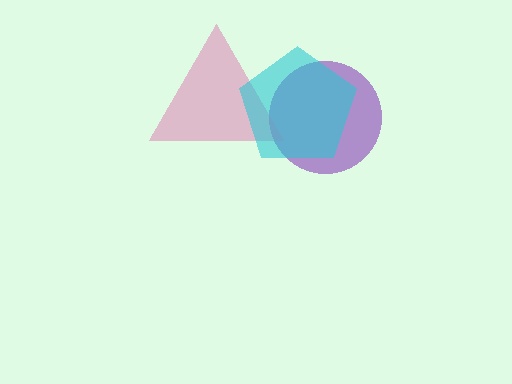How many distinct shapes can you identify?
There are 3 distinct shapes: a purple circle, a pink triangle, a cyan pentagon.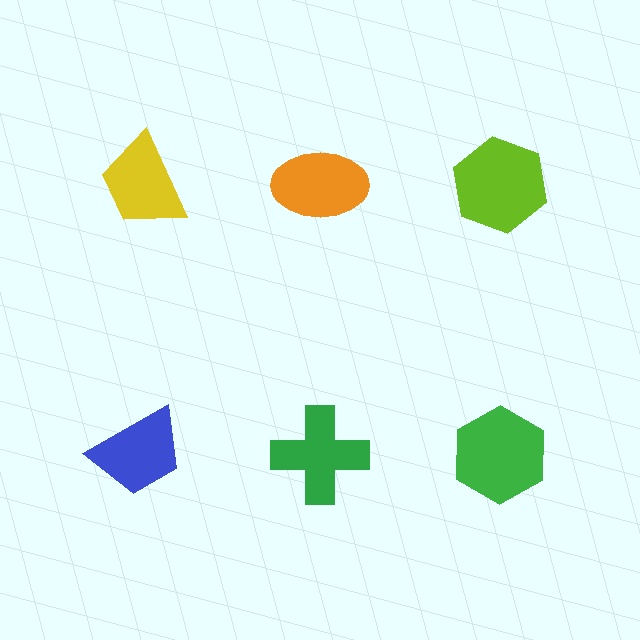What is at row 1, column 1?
A yellow trapezoid.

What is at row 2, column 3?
A green hexagon.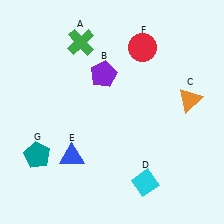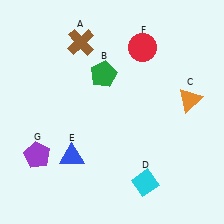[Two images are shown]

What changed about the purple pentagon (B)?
In Image 1, B is purple. In Image 2, it changed to green.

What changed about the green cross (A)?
In Image 1, A is green. In Image 2, it changed to brown.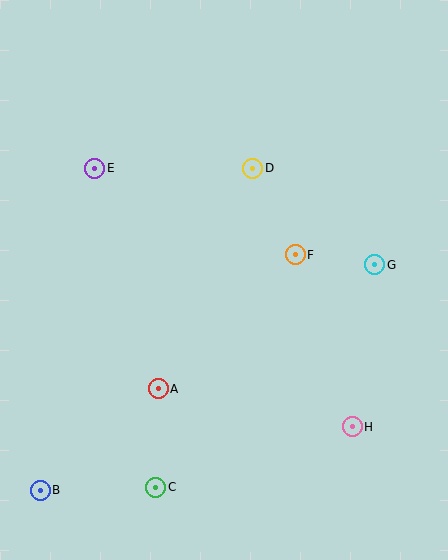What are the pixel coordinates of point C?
Point C is at (156, 487).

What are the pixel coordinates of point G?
Point G is at (375, 265).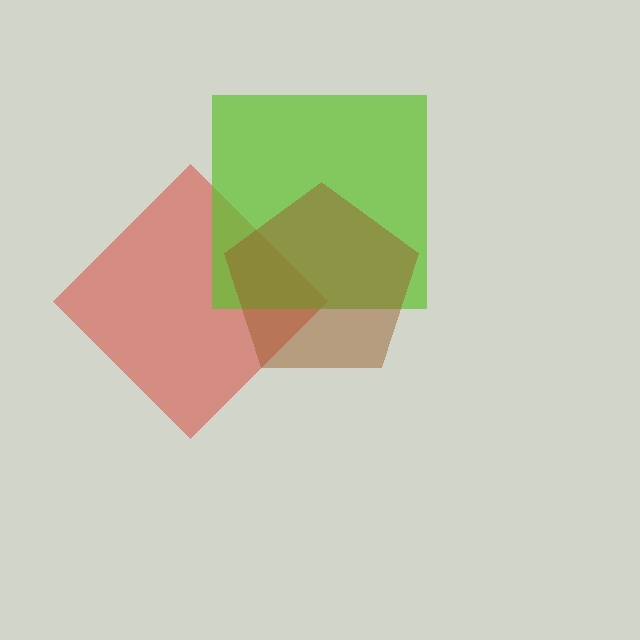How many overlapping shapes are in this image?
There are 3 overlapping shapes in the image.